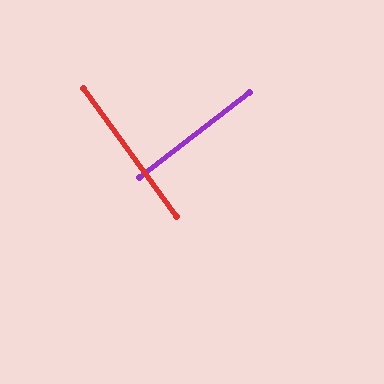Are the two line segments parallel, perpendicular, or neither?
Perpendicular — they meet at approximately 88°.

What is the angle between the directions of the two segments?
Approximately 88 degrees.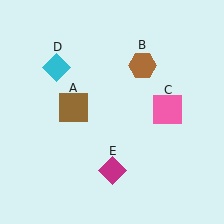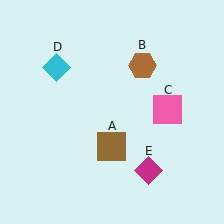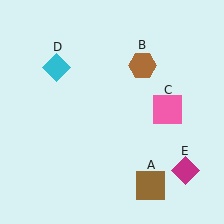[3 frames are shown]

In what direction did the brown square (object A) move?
The brown square (object A) moved down and to the right.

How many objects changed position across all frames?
2 objects changed position: brown square (object A), magenta diamond (object E).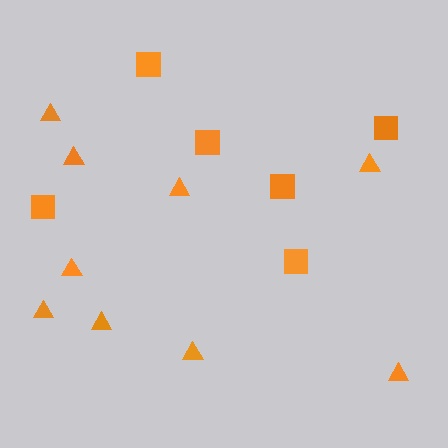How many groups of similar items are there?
There are 2 groups: one group of triangles (9) and one group of squares (6).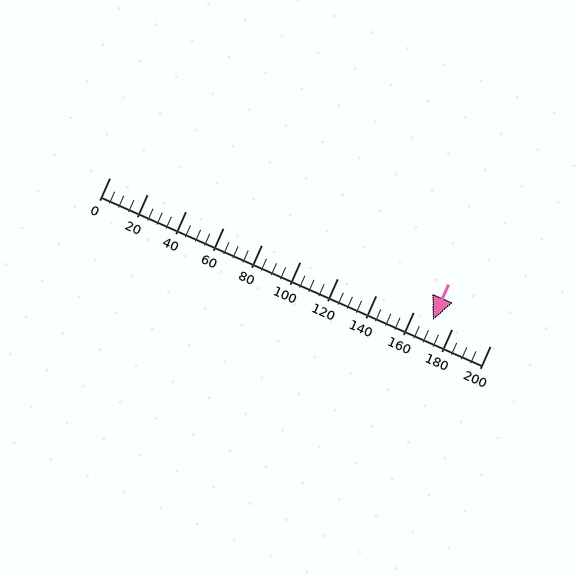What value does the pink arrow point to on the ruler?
The pink arrow points to approximately 170.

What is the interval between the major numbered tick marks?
The major tick marks are spaced 20 units apart.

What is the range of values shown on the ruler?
The ruler shows values from 0 to 200.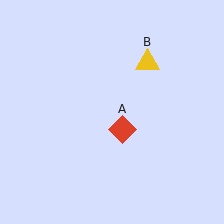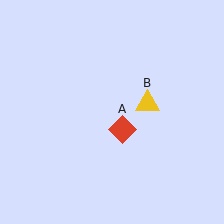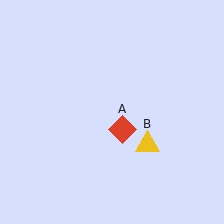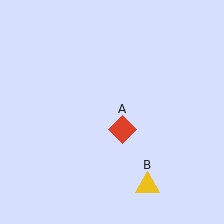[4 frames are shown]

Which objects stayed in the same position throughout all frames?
Red diamond (object A) remained stationary.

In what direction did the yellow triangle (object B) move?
The yellow triangle (object B) moved down.